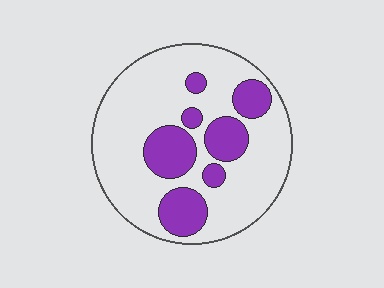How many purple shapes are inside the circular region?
7.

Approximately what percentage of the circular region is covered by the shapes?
Approximately 25%.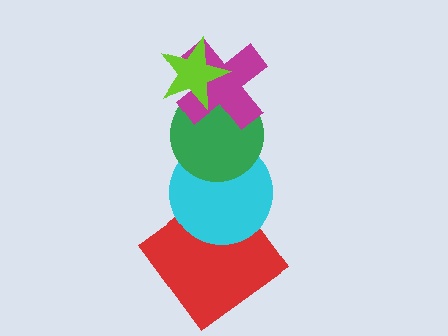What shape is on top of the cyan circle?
The green circle is on top of the cyan circle.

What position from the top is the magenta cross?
The magenta cross is 2nd from the top.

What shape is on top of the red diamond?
The cyan circle is on top of the red diamond.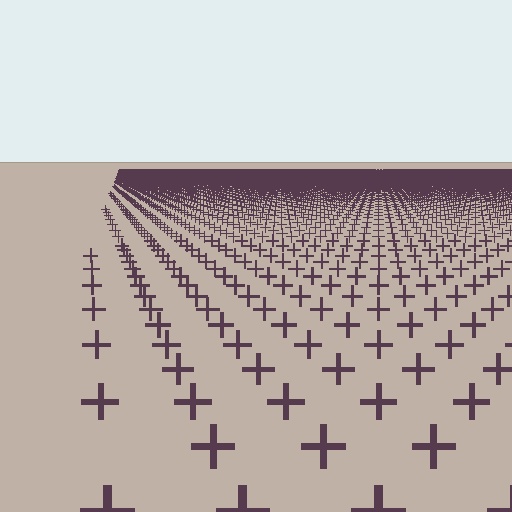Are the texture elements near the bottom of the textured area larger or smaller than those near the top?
Larger. Near the bottom, elements are closer to the viewer and appear at a bigger on-screen size.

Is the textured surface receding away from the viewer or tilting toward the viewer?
The surface is receding away from the viewer. Texture elements get smaller and denser toward the top.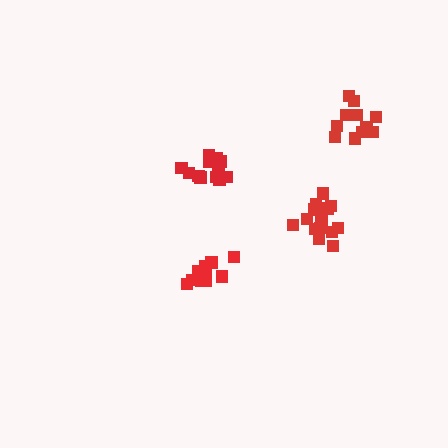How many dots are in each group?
Group 1: 11 dots, Group 2: 13 dots, Group 3: 11 dots, Group 4: 17 dots (52 total).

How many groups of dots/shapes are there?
There are 4 groups.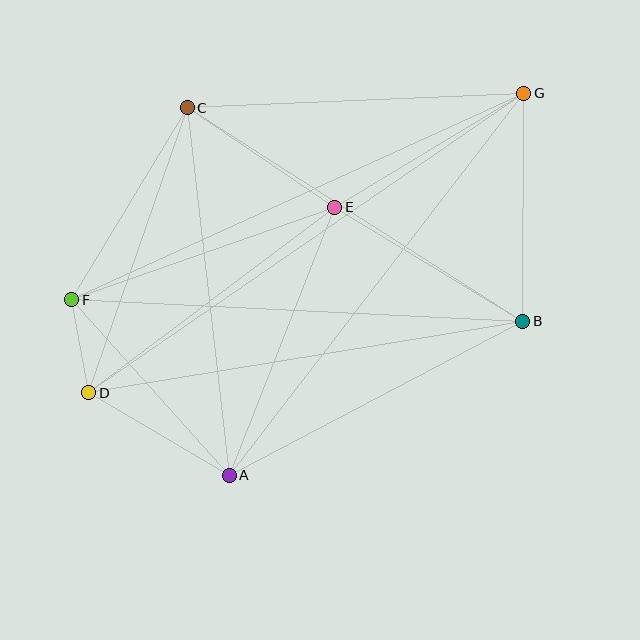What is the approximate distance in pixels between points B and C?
The distance between B and C is approximately 398 pixels.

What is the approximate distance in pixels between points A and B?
The distance between A and B is approximately 332 pixels.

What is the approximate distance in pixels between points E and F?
The distance between E and F is approximately 279 pixels.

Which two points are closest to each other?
Points D and F are closest to each other.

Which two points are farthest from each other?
Points D and G are farthest from each other.